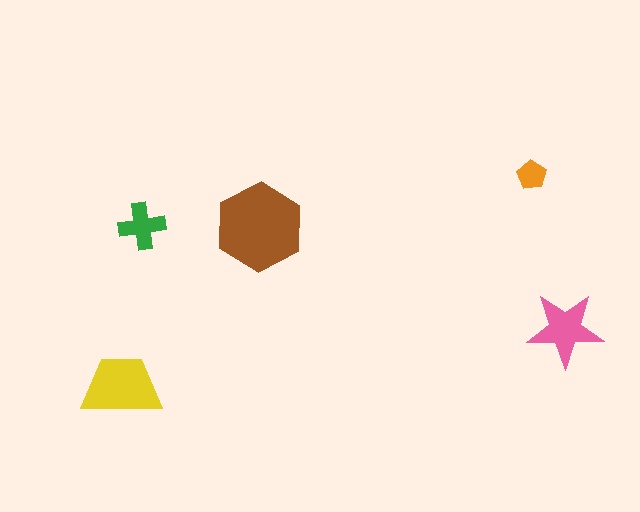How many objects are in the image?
There are 5 objects in the image.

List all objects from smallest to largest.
The orange pentagon, the green cross, the pink star, the yellow trapezoid, the brown hexagon.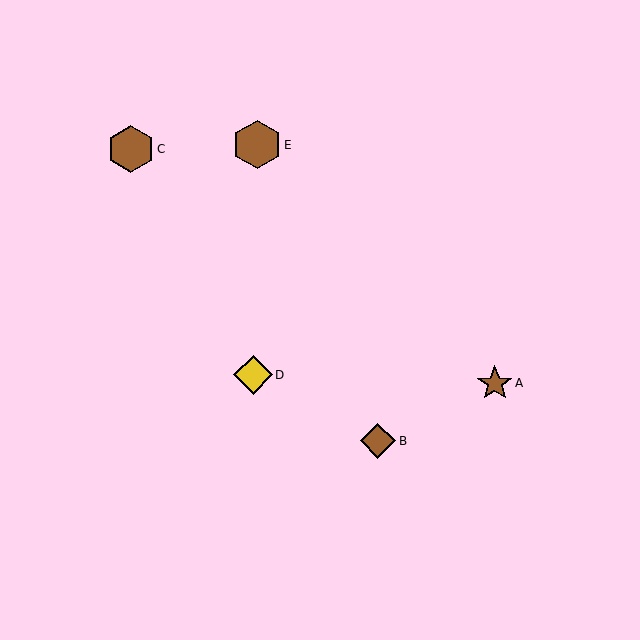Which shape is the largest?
The brown hexagon (labeled E) is the largest.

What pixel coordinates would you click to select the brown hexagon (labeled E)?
Click at (257, 145) to select the brown hexagon E.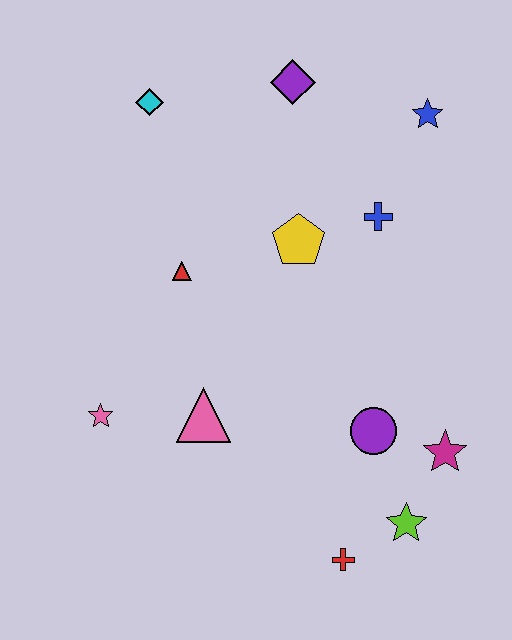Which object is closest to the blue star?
The blue cross is closest to the blue star.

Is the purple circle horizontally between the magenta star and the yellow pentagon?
Yes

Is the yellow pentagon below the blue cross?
Yes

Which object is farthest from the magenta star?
The cyan diamond is farthest from the magenta star.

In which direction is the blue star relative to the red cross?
The blue star is above the red cross.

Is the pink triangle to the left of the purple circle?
Yes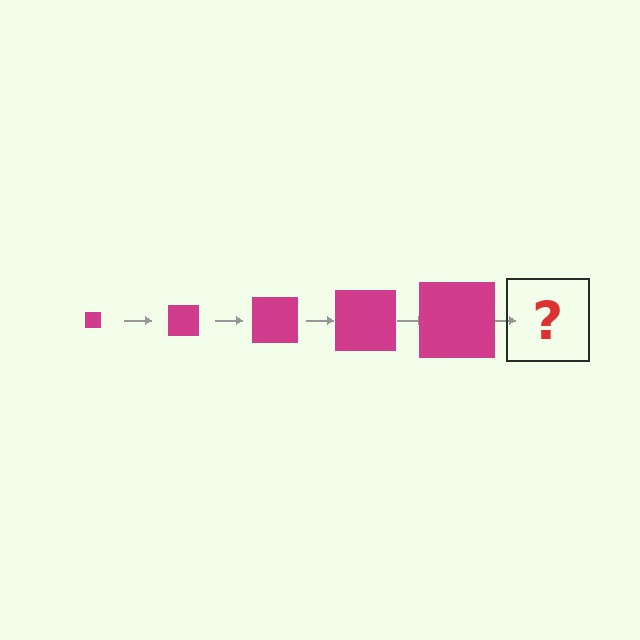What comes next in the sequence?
The next element should be a magenta square, larger than the previous one.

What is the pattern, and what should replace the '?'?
The pattern is that the square gets progressively larger each step. The '?' should be a magenta square, larger than the previous one.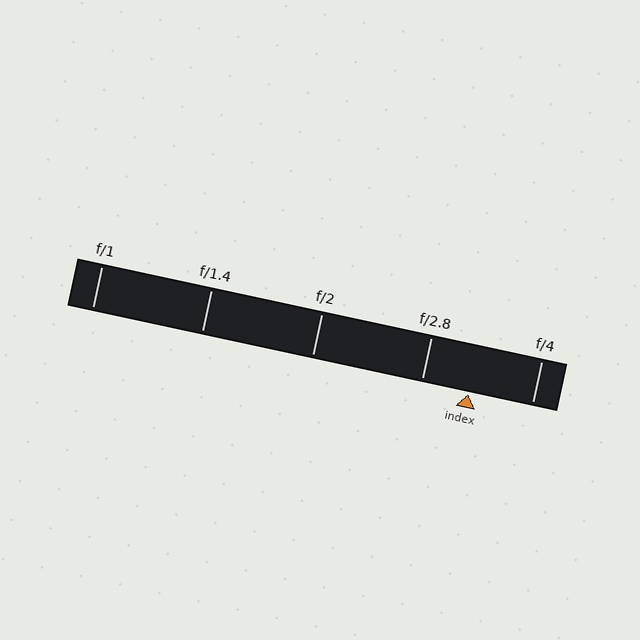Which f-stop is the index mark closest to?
The index mark is closest to f/2.8.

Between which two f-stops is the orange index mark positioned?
The index mark is between f/2.8 and f/4.